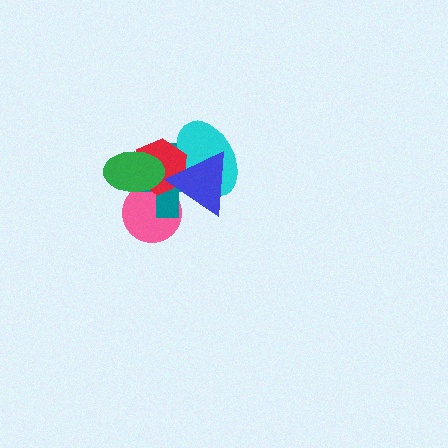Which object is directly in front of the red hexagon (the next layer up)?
The blue triangle is directly in front of the red hexagon.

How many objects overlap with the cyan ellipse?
3 objects overlap with the cyan ellipse.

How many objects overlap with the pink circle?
4 objects overlap with the pink circle.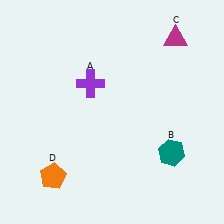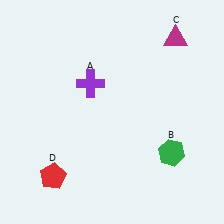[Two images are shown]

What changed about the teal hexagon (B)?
In Image 1, B is teal. In Image 2, it changed to green.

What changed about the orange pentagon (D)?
In Image 1, D is orange. In Image 2, it changed to red.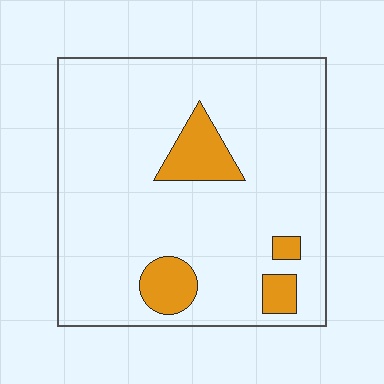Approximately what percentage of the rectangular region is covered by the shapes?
Approximately 10%.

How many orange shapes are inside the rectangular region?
4.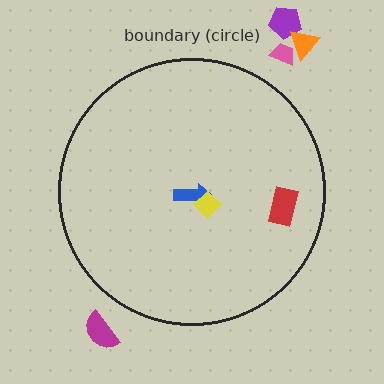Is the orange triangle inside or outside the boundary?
Outside.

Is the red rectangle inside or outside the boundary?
Inside.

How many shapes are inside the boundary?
3 inside, 4 outside.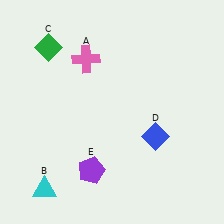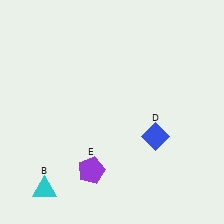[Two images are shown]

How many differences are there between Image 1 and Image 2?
There are 2 differences between the two images.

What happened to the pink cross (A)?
The pink cross (A) was removed in Image 2. It was in the top-left area of Image 1.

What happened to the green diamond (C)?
The green diamond (C) was removed in Image 2. It was in the top-left area of Image 1.